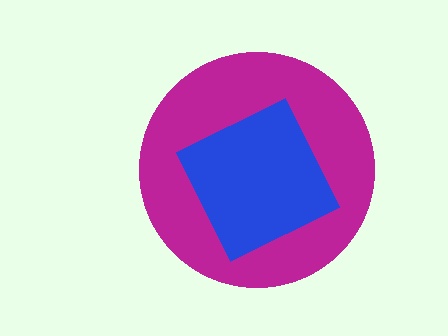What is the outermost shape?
The magenta circle.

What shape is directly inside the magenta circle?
The blue diamond.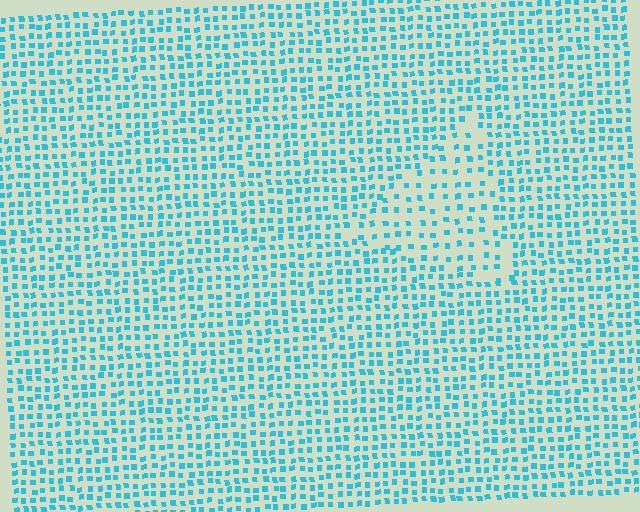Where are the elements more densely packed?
The elements are more densely packed outside the triangle boundary.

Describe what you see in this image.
The image contains small cyan elements arranged at two different densities. A triangle-shaped region is visible where the elements are less densely packed than the surrounding area.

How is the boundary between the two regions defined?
The boundary is defined by a change in element density (approximately 1.8x ratio). All elements are the same color, size, and shape.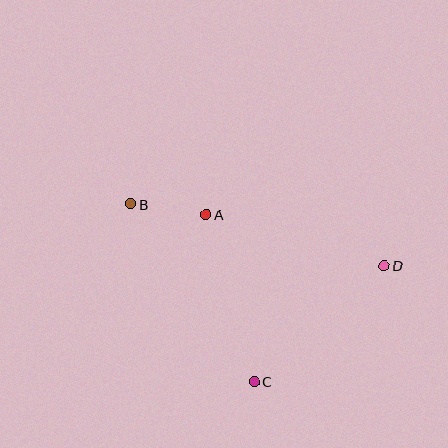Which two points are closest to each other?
Points A and B are closest to each other.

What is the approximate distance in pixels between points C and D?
The distance between C and D is approximately 175 pixels.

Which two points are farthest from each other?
Points B and D are farthest from each other.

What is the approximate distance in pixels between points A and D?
The distance between A and D is approximately 185 pixels.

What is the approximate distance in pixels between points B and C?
The distance between B and C is approximately 217 pixels.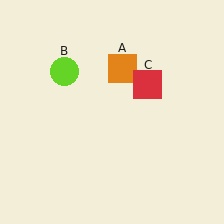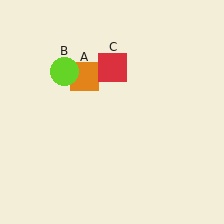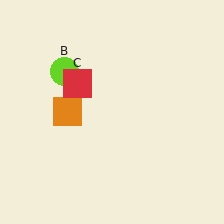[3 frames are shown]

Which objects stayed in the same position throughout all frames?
Lime circle (object B) remained stationary.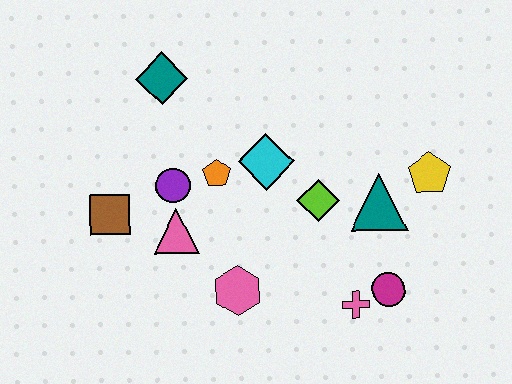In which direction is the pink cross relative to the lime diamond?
The pink cross is below the lime diamond.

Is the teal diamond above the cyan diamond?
Yes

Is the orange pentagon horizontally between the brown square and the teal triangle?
Yes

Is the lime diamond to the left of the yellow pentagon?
Yes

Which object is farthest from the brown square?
The yellow pentagon is farthest from the brown square.